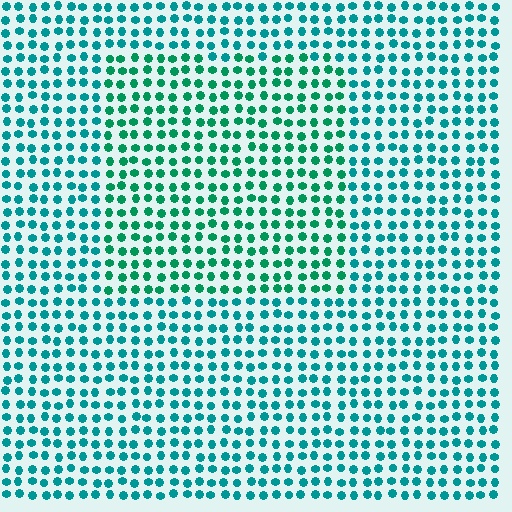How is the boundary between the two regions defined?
The boundary is defined purely by a slight shift in hue (about 25 degrees). Spacing, size, and orientation are identical on both sides.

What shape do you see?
I see a rectangle.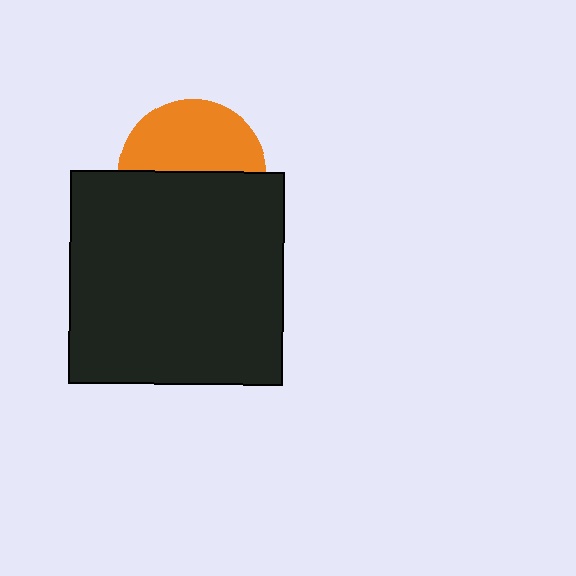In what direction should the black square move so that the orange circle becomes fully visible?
The black square should move down. That is the shortest direction to clear the overlap and leave the orange circle fully visible.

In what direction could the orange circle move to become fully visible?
The orange circle could move up. That would shift it out from behind the black square entirely.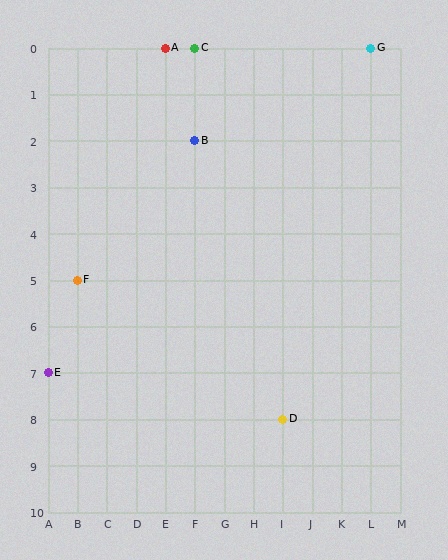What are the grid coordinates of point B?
Point B is at grid coordinates (F, 2).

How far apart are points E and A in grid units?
Points E and A are 4 columns and 7 rows apart (about 8.1 grid units diagonally).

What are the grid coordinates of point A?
Point A is at grid coordinates (E, 0).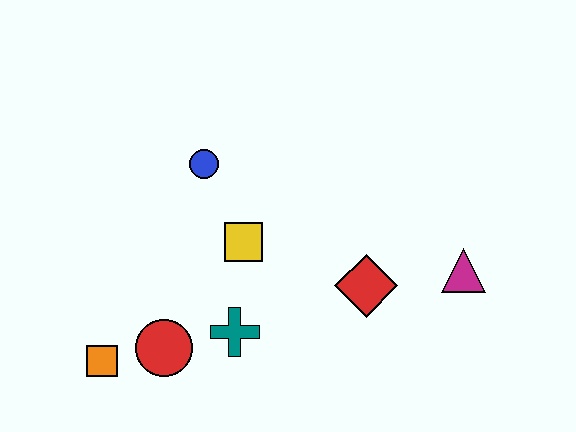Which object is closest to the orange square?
The red circle is closest to the orange square.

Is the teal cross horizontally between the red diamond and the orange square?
Yes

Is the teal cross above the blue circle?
No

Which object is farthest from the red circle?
The magenta triangle is farthest from the red circle.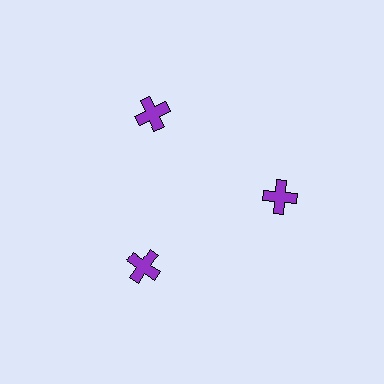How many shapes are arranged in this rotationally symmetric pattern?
There are 3 shapes, arranged in 3 groups of 1.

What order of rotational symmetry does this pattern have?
This pattern has 3-fold rotational symmetry.